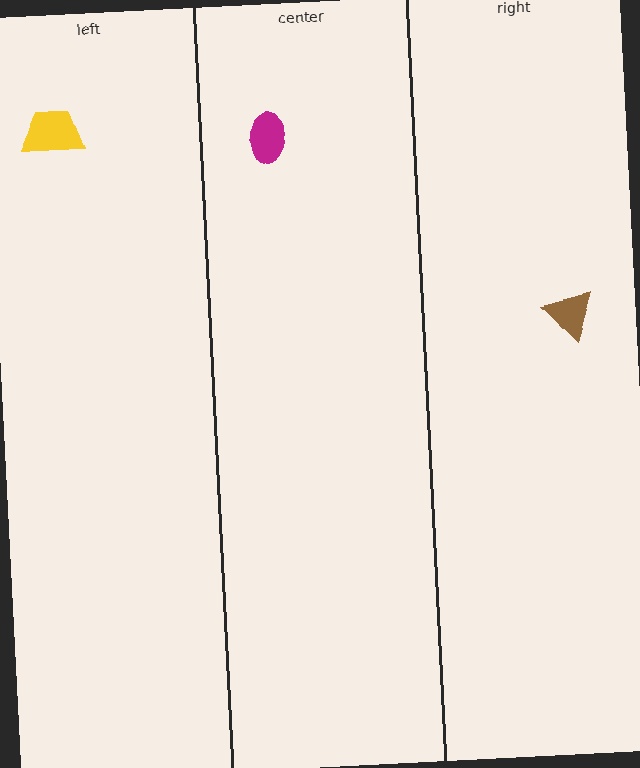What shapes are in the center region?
The magenta ellipse.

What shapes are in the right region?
The brown triangle.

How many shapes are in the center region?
1.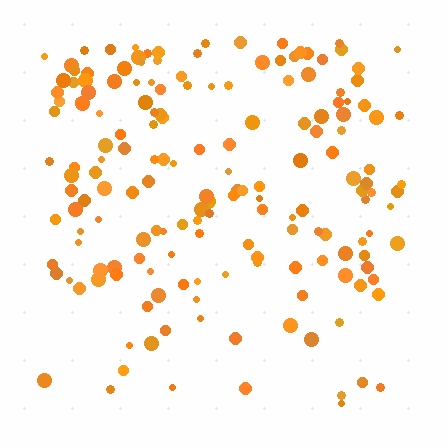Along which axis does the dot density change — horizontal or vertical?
Vertical.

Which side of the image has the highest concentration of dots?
The top.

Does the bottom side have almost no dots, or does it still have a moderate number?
Still a moderate number, just noticeably fewer than the top.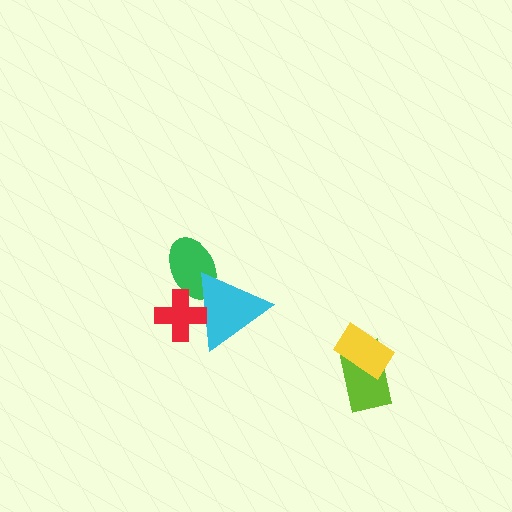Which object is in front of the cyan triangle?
The red cross is in front of the cyan triangle.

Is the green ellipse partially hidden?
Yes, it is partially covered by another shape.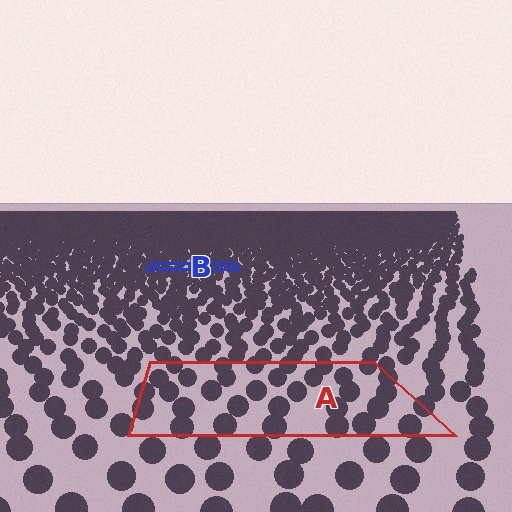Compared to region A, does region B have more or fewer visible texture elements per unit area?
Region B has more texture elements per unit area — they are packed more densely because it is farther away.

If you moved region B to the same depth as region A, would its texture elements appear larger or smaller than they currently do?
They would appear larger. At a closer depth, the same texture elements are projected at a bigger on-screen size.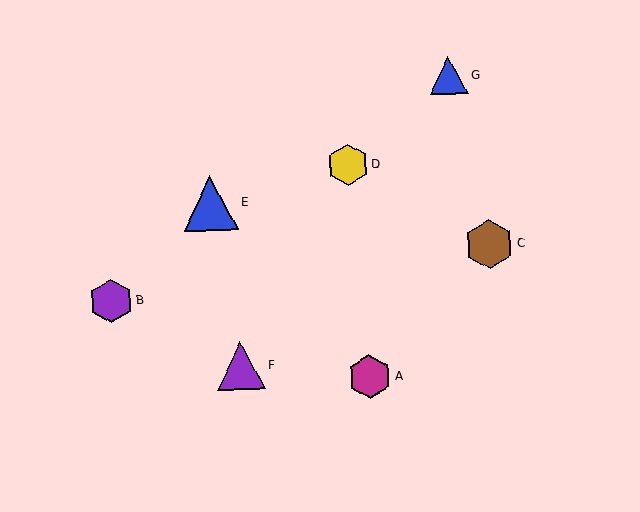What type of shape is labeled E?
Shape E is a blue triangle.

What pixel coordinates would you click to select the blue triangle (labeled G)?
Click at (448, 76) to select the blue triangle G.